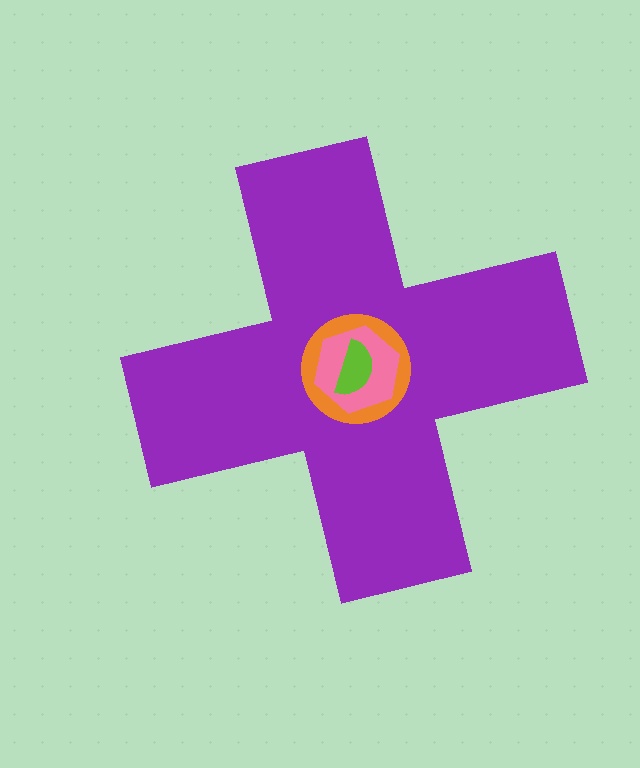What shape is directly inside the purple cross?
The orange circle.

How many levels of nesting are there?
4.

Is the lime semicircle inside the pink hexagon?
Yes.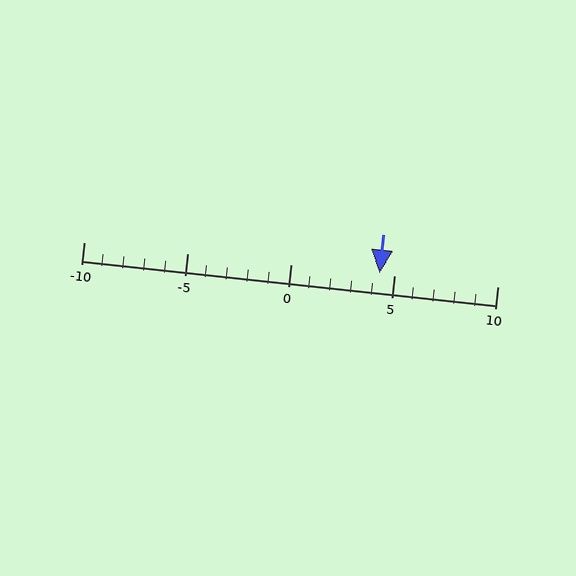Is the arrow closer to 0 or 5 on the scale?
The arrow is closer to 5.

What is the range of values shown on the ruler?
The ruler shows values from -10 to 10.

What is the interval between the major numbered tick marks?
The major tick marks are spaced 5 units apart.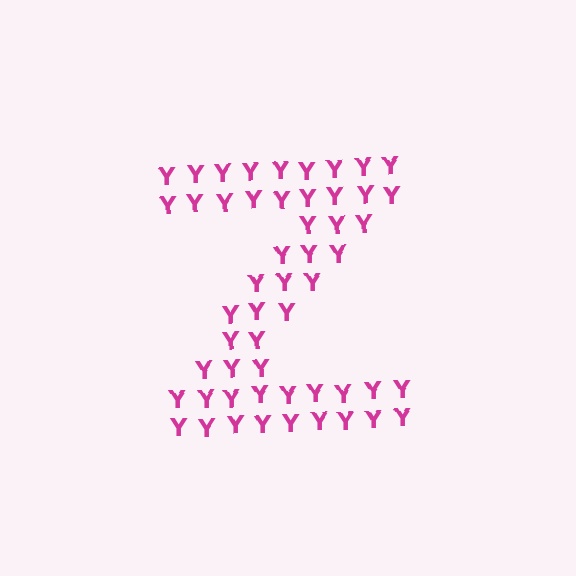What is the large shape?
The large shape is the letter Z.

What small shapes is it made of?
It is made of small letter Y's.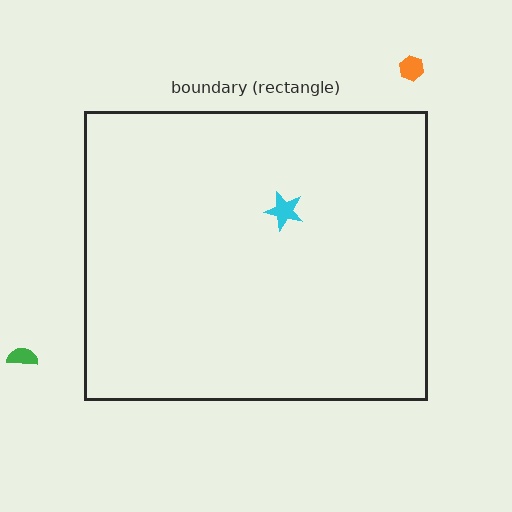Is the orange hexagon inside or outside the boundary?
Outside.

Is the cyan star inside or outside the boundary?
Inside.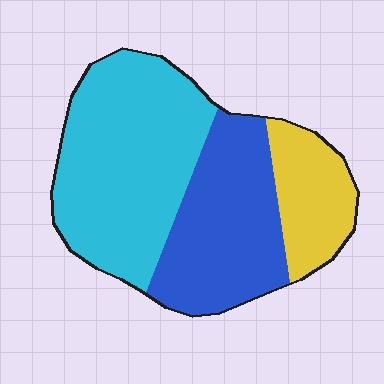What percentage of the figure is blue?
Blue takes up about one third (1/3) of the figure.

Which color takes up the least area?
Yellow, at roughly 20%.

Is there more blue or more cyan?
Cyan.